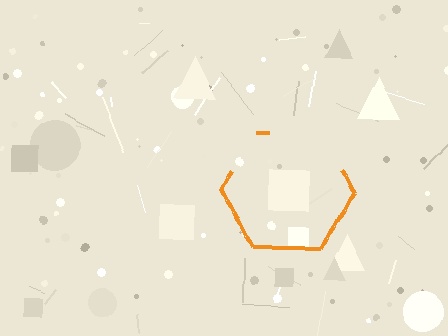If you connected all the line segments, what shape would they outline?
They would outline a hexagon.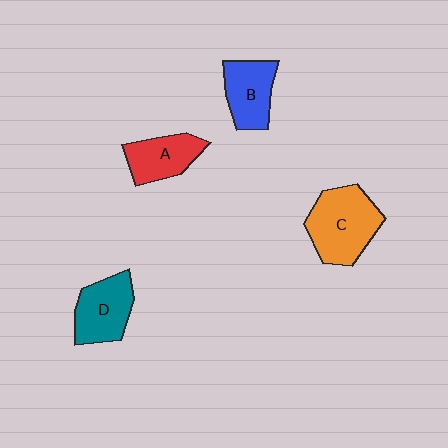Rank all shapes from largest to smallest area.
From largest to smallest: C (orange), D (teal), B (blue), A (red).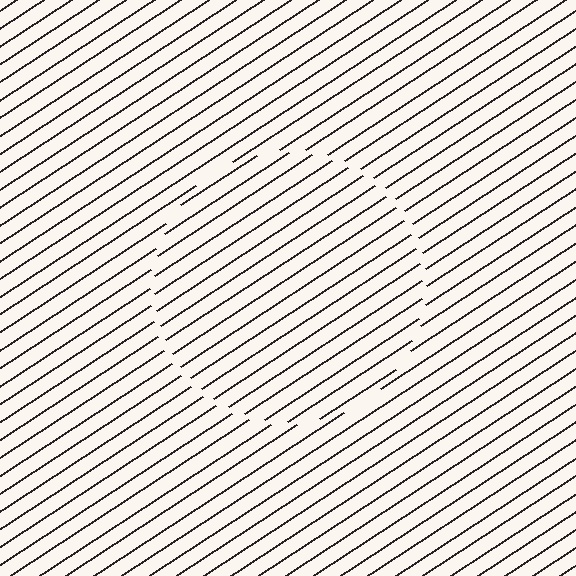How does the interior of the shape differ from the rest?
The interior of the shape contains the same grating, shifted by half a period — the contour is defined by the phase discontinuity where line-ends from the inner and outer gratings abut.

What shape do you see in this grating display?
An illusory circle. The interior of the shape contains the same grating, shifted by half a period — the contour is defined by the phase discontinuity where line-ends from the inner and outer gratings abut.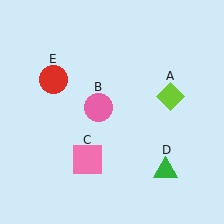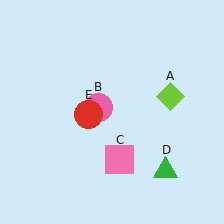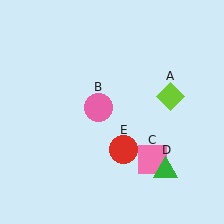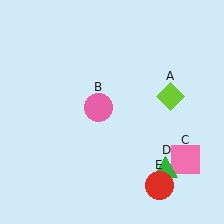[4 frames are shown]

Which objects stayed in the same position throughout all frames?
Lime diamond (object A) and pink circle (object B) and green triangle (object D) remained stationary.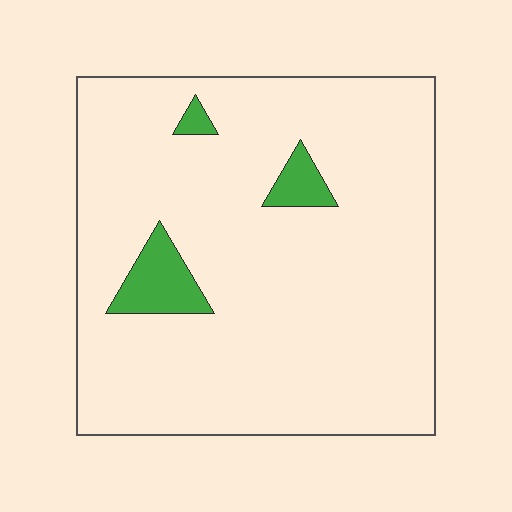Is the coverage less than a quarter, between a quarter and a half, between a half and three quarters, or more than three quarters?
Less than a quarter.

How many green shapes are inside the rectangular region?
3.